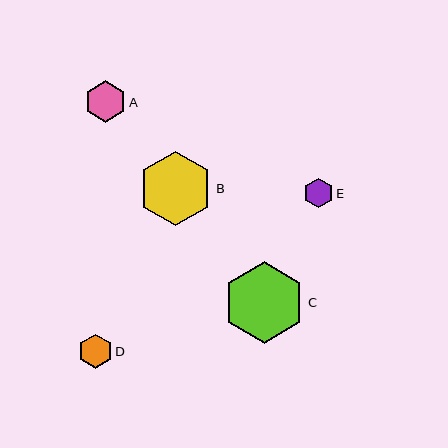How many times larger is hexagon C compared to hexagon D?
Hexagon C is approximately 2.4 times the size of hexagon D.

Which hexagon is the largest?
Hexagon C is the largest with a size of approximately 81 pixels.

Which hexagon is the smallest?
Hexagon E is the smallest with a size of approximately 30 pixels.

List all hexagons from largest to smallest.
From largest to smallest: C, B, A, D, E.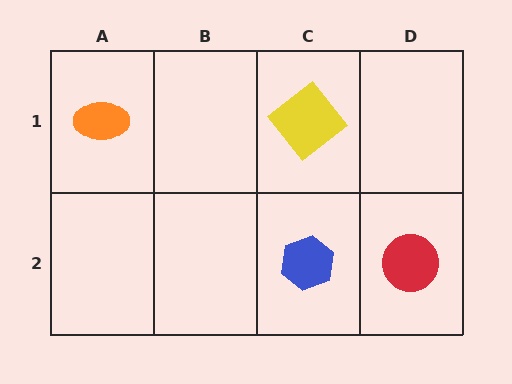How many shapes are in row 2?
2 shapes.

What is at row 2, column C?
A blue hexagon.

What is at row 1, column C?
A yellow diamond.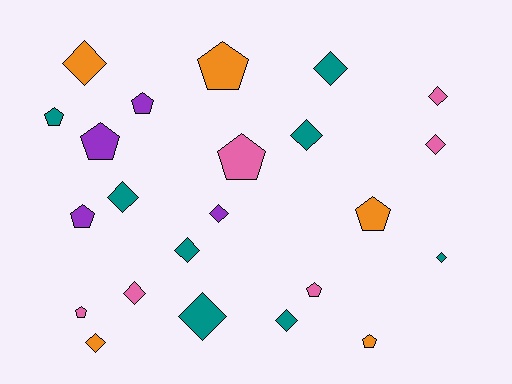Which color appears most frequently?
Teal, with 8 objects.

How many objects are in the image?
There are 23 objects.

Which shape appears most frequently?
Diamond, with 13 objects.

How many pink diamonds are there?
There are 3 pink diamonds.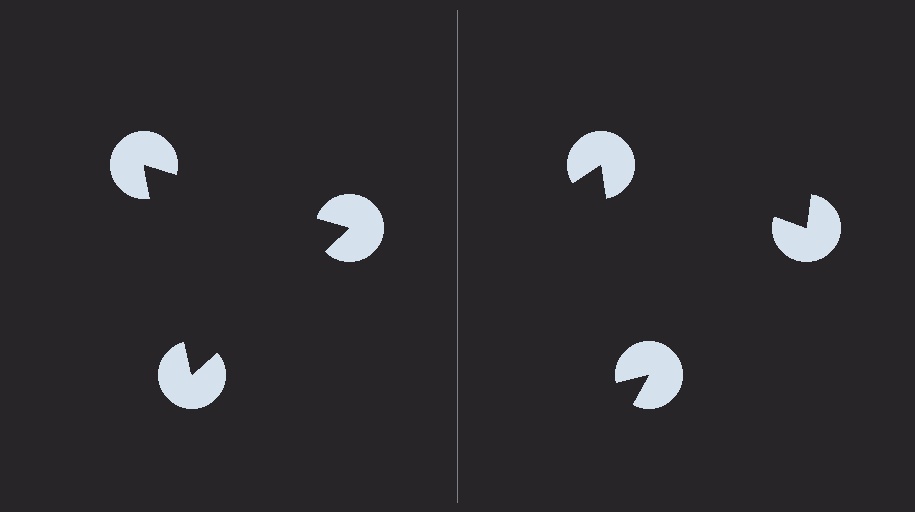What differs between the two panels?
The pac-man discs are positioned identically on both sides; only the wedge orientations differ. On the left they align to a triangle; on the right they are misaligned.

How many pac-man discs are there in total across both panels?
6 — 3 on each side.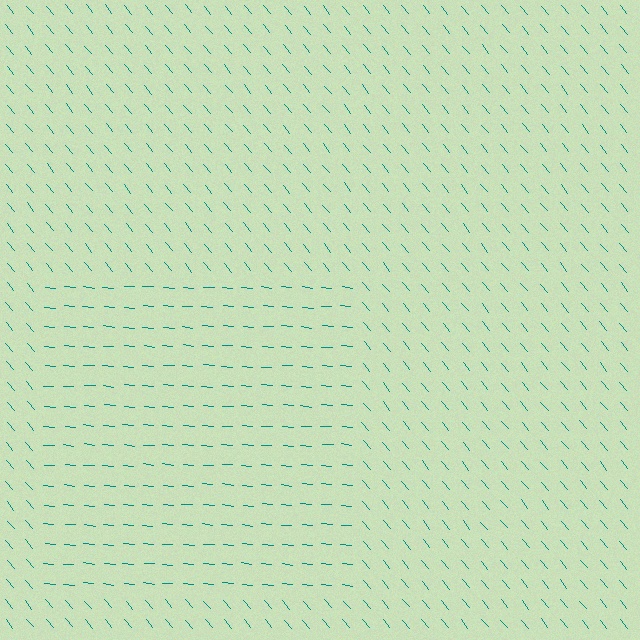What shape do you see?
I see a rectangle.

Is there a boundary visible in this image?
Yes, there is a texture boundary formed by a change in line orientation.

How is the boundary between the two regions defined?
The boundary is defined purely by a change in line orientation (approximately 45 degrees difference). All lines are the same color and thickness.